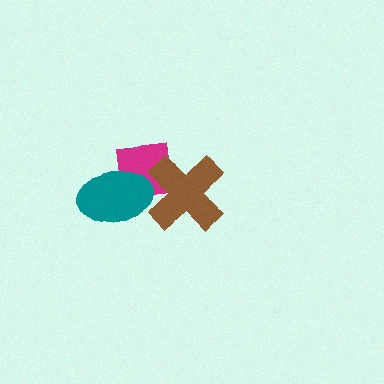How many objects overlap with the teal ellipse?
2 objects overlap with the teal ellipse.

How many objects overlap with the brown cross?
2 objects overlap with the brown cross.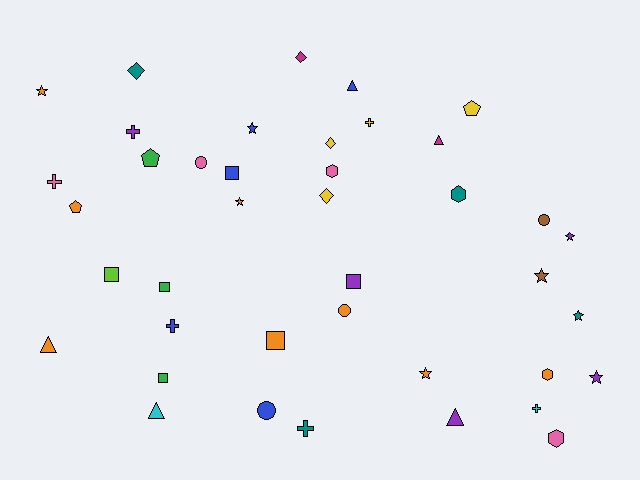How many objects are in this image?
There are 40 objects.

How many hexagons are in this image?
There are 4 hexagons.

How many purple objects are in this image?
There are 5 purple objects.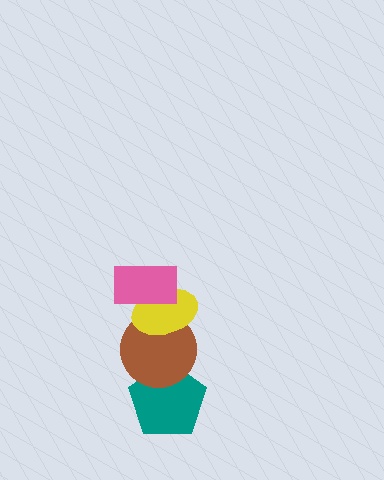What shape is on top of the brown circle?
The yellow ellipse is on top of the brown circle.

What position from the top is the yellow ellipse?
The yellow ellipse is 2nd from the top.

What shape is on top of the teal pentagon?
The brown circle is on top of the teal pentagon.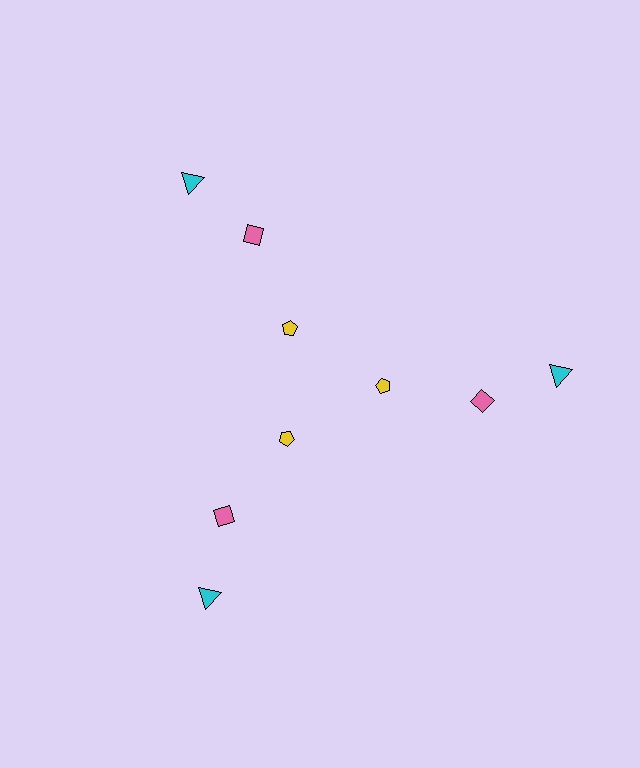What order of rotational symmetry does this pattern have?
This pattern has 3-fold rotational symmetry.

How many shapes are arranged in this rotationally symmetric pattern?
There are 9 shapes, arranged in 3 groups of 3.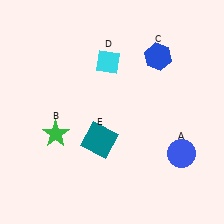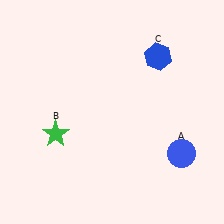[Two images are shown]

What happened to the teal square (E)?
The teal square (E) was removed in Image 2. It was in the bottom-left area of Image 1.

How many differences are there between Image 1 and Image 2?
There are 2 differences between the two images.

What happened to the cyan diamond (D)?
The cyan diamond (D) was removed in Image 2. It was in the top-left area of Image 1.